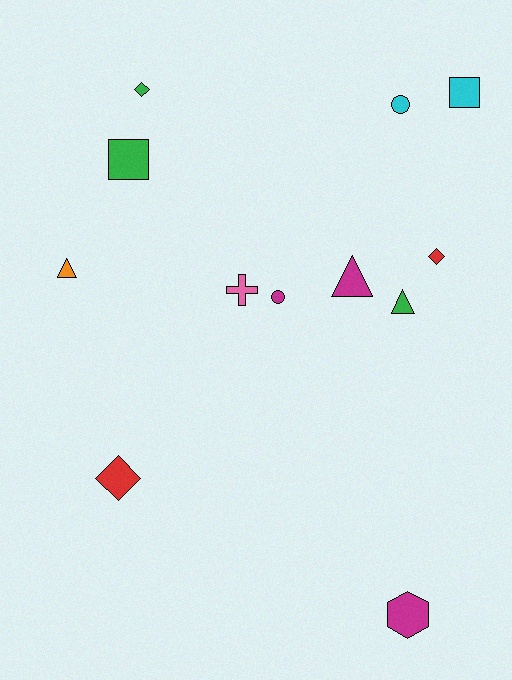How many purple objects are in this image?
There are no purple objects.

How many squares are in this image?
There are 2 squares.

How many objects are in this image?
There are 12 objects.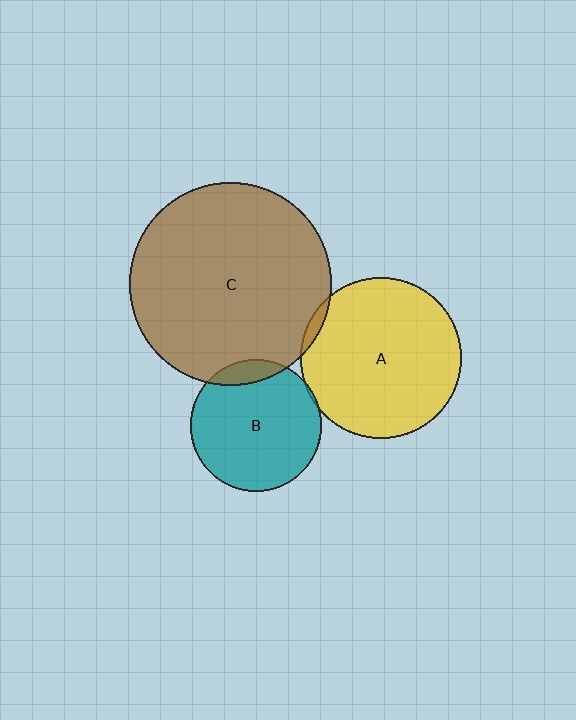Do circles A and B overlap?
Yes.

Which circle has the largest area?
Circle C (brown).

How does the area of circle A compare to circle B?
Approximately 1.5 times.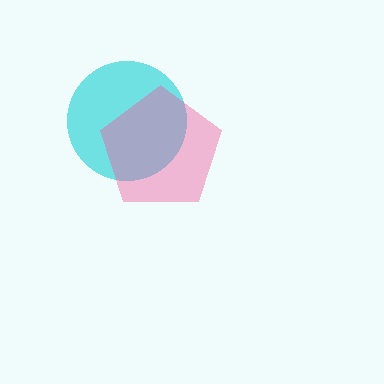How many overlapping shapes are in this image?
There are 2 overlapping shapes in the image.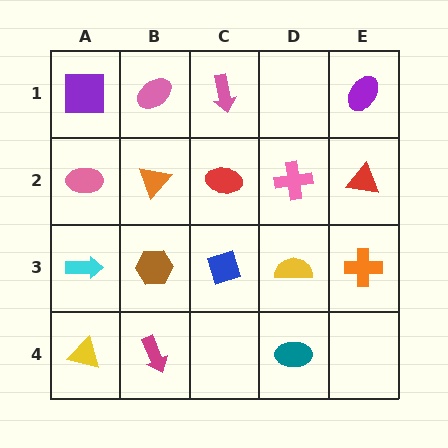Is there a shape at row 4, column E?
No, that cell is empty.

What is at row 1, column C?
A pink arrow.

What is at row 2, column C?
A red ellipse.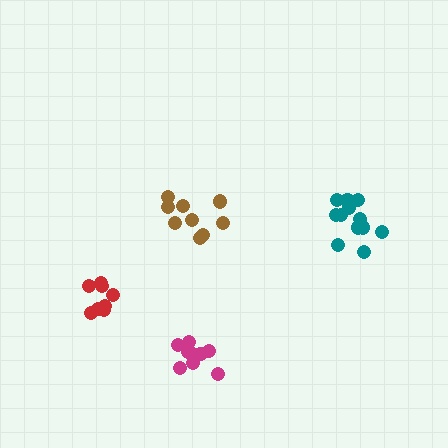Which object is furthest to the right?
The teal cluster is rightmost.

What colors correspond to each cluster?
The clusters are colored: red, brown, teal, magenta.